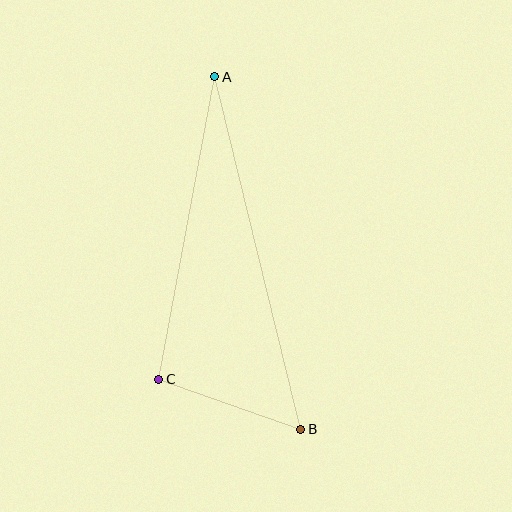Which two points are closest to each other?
Points B and C are closest to each other.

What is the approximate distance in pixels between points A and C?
The distance between A and C is approximately 308 pixels.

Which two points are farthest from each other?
Points A and B are farthest from each other.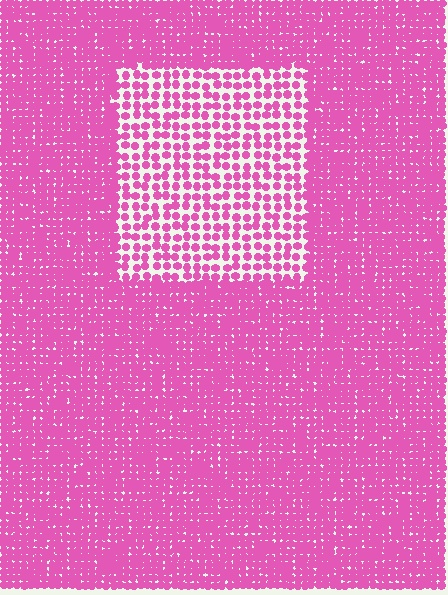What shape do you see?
I see a rectangle.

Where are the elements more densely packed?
The elements are more densely packed outside the rectangle boundary.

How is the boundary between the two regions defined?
The boundary is defined by a change in element density (approximately 2.2x ratio). All elements are the same color, size, and shape.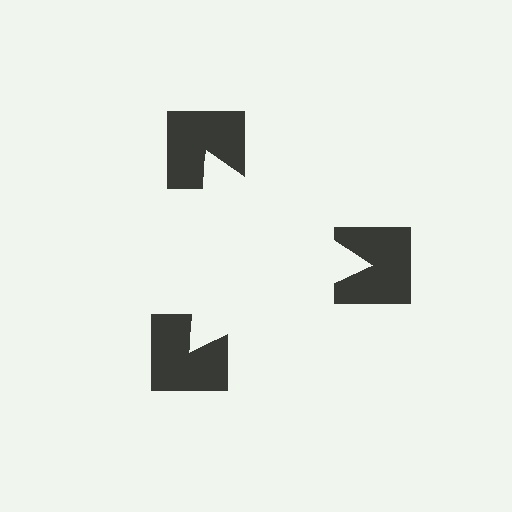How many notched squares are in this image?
There are 3 — one at each vertex of the illusory triangle.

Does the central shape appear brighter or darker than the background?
It typically appears slightly brighter than the background, even though no actual brightness change is drawn.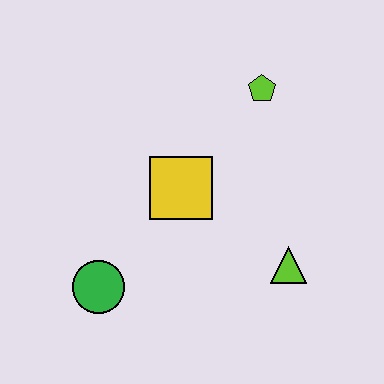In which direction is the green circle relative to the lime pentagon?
The green circle is below the lime pentagon.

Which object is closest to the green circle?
The yellow square is closest to the green circle.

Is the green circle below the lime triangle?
Yes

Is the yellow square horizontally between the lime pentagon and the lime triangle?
No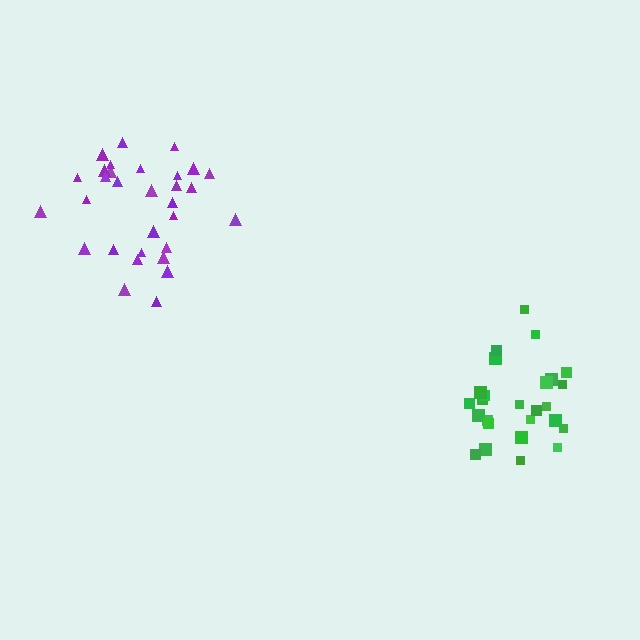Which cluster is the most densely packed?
Green.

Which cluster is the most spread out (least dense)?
Purple.